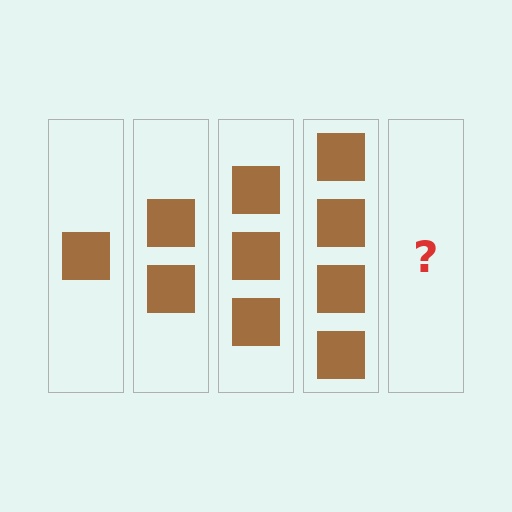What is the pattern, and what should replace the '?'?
The pattern is that each step adds one more square. The '?' should be 5 squares.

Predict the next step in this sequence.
The next step is 5 squares.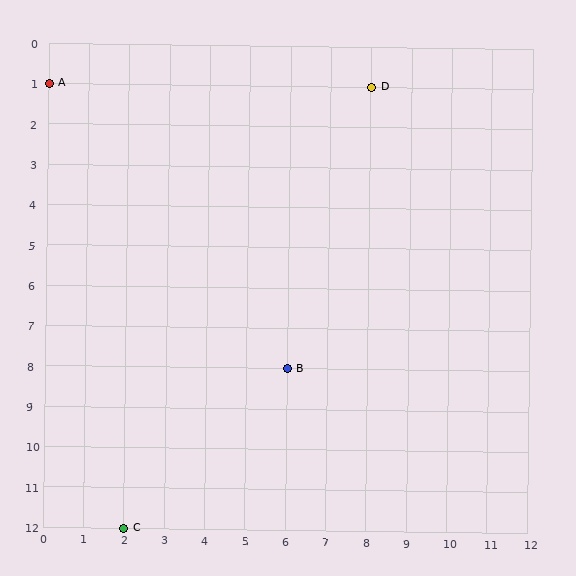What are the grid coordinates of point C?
Point C is at grid coordinates (2, 12).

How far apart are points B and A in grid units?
Points B and A are 6 columns and 7 rows apart (about 9.2 grid units diagonally).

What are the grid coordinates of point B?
Point B is at grid coordinates (6, 8).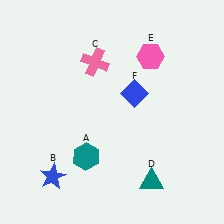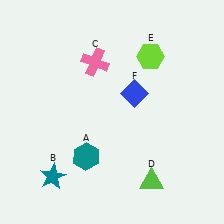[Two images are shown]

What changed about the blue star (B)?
In Image 1, B is blue. In Image 2, it changed to teal.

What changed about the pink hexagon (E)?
In Image 1, E is pink. In Image 2, it changed to lime.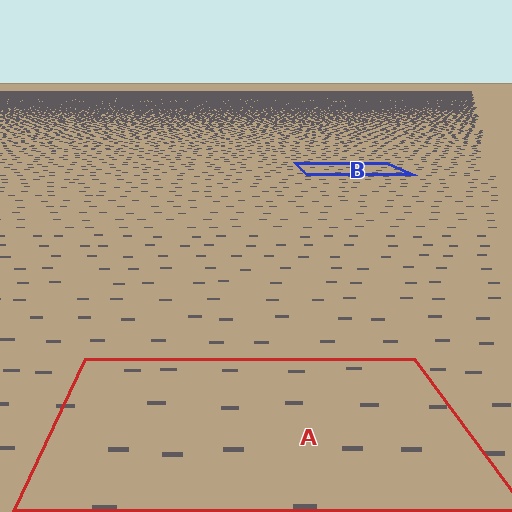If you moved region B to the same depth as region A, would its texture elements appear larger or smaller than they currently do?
They would appear larger. At a closer depth, the same texture elements are projected at a bigger on-screen size.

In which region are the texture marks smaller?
The texture marks are smaller in region B, because it is farther away.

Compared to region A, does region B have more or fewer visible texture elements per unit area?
Region B has more texture elements per unit area — they are packed more densely because it is farther away.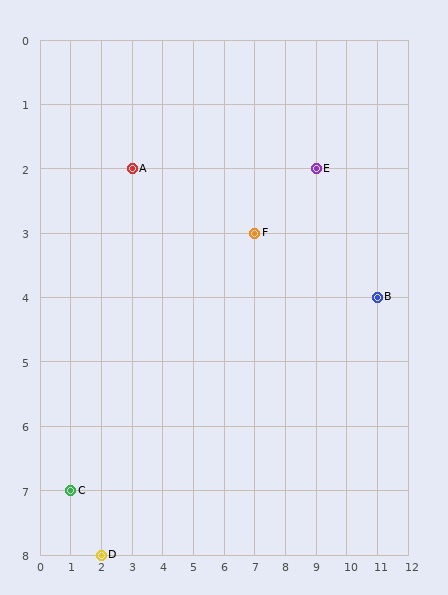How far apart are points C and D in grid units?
Points C and D are 1 column and 1 row apart (about 1.4 grid units diagonally).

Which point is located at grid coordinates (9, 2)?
Point E is at (9, 2).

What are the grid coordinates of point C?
Point C is at grid coordinates (1, 7).